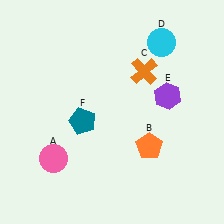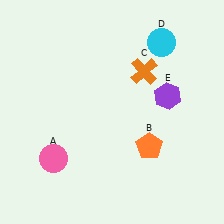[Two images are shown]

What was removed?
The teal pentagon (F) was removed in Image 2.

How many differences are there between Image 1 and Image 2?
There is 1 difference between the two images.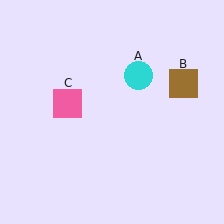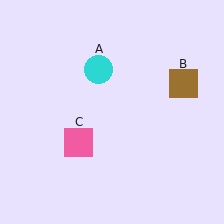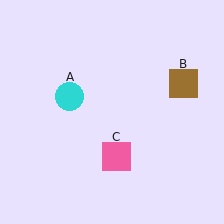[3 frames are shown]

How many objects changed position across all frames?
2 objects changed position: cyan circle (object A), pink square (object C).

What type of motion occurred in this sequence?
The cyan circle (object A), pink square (object C) rotated counterclockwise around the center of the scene.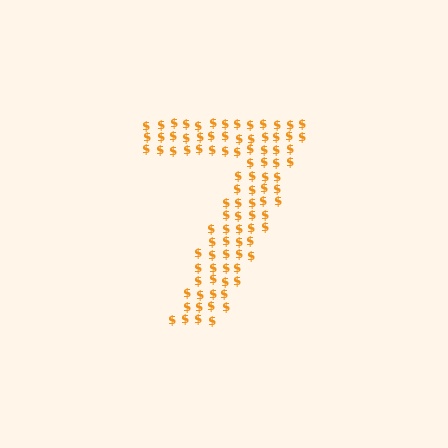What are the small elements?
The small elements are dollar signs.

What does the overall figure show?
The overall figure shows the digit 7.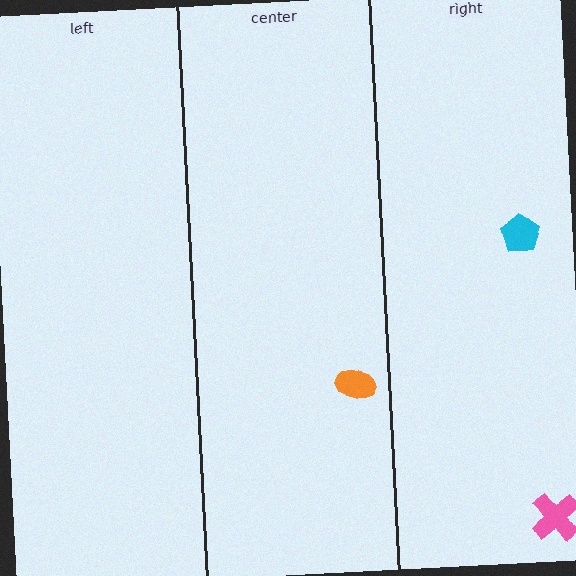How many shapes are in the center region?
1.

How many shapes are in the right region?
2.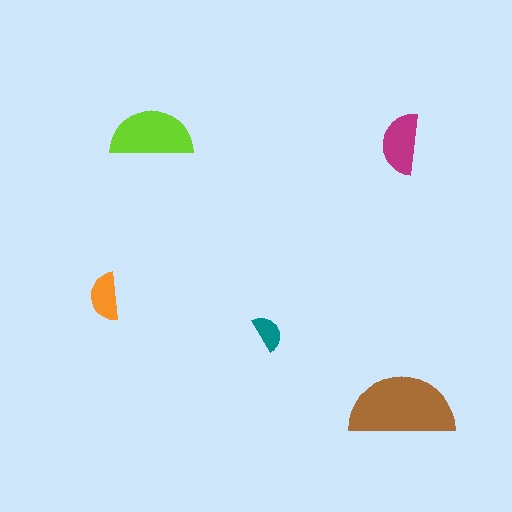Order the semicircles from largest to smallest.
the brown one, the lime one, the magenta one, the orange one, the teal one.